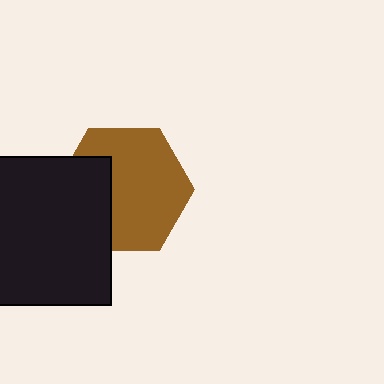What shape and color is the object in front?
The object in front is a black square.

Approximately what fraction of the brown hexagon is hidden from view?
Roughly 32% of the brown hexagon is hidden behind the black square.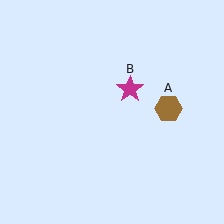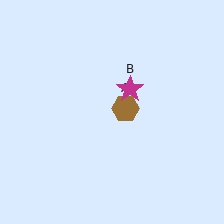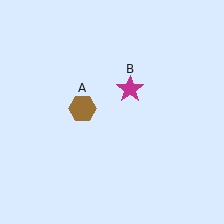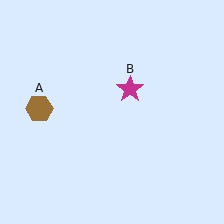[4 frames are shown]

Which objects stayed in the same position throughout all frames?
Magenta star (object B) remained stationary.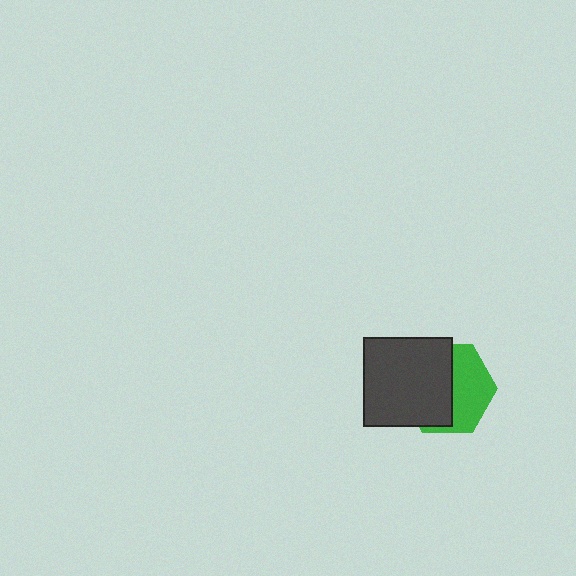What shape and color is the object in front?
The object in front is a dark gray square.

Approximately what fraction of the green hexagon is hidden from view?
Roughly 55% of the green hexagon is hidden behind the dark gray square.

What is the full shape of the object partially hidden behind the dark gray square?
The partially hidden object is a green hexagon.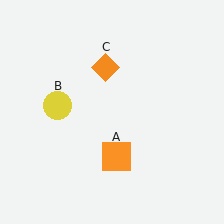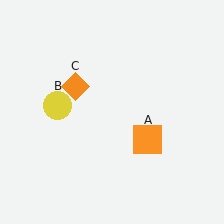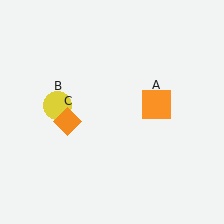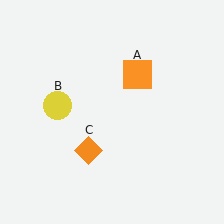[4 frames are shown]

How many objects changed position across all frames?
2 objects changed position: orange square (object A), orange diamond (object C).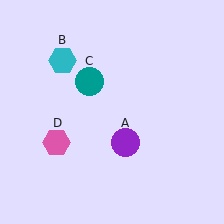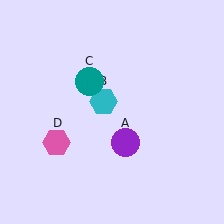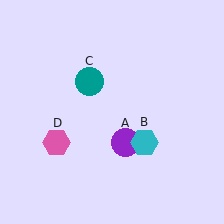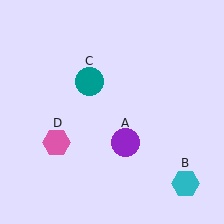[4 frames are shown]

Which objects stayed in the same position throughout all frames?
Purple circle (object A) and teal circle (object C) and pink hexagon (object D) remained stationary.